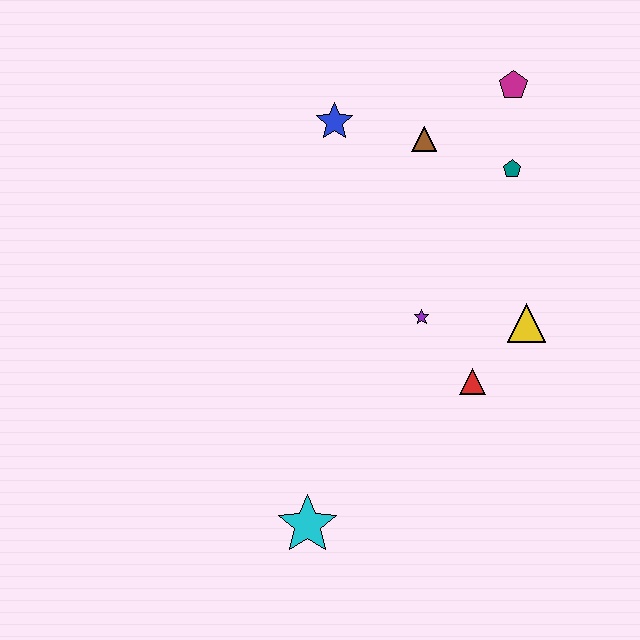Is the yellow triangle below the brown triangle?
Yes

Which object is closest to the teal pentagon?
The magenta pentagon is closest to the teal pentagon.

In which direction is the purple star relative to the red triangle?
The purple star is above the red triangle.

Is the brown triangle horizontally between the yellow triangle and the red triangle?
No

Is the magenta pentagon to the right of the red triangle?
Yes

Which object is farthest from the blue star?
The cyan star is farthest from the blue star.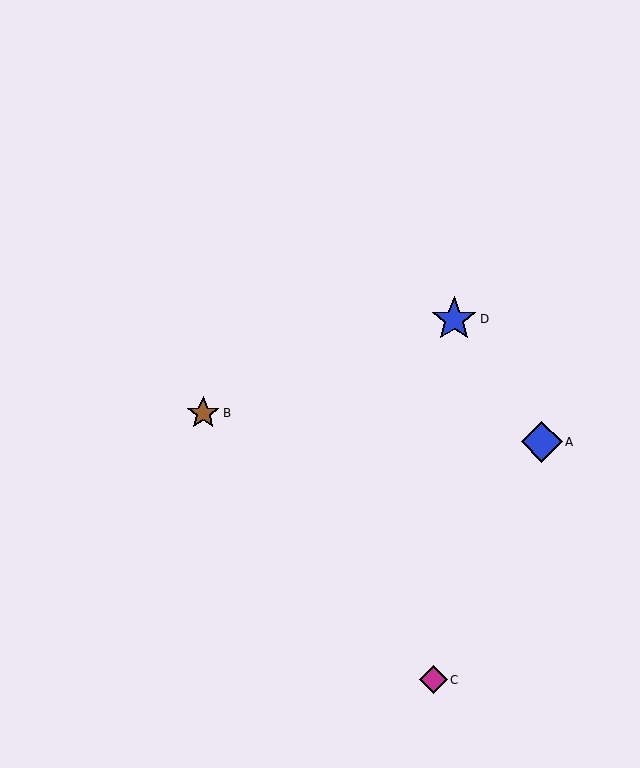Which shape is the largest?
The blue star (labeled D) is the largest.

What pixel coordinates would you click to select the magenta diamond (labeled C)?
Click at (433, 680) to select the magenta diamond C.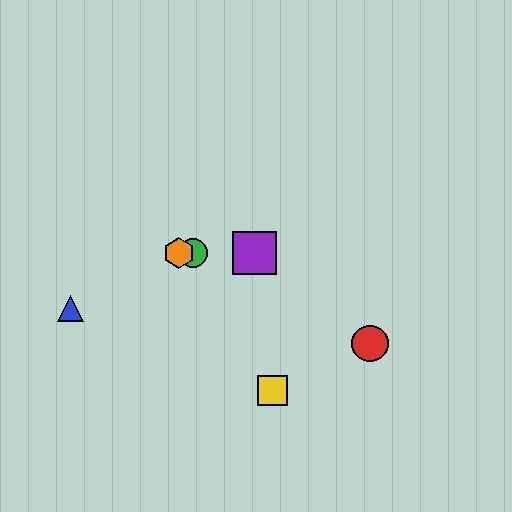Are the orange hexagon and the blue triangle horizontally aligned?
No, the orange hexagon is at y≈253 and the blue triangle is at y≈309.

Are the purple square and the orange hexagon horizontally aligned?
Yes, both are at y≈253.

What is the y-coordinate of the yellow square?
The yellow square is at y≈390.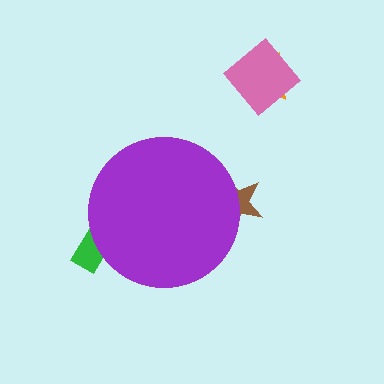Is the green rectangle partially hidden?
Yes, the green rectangle is partially hidden behind the purple circle.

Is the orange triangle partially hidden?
No, the orange triangle is fully visible.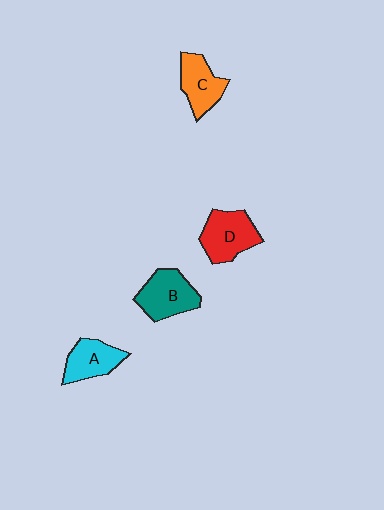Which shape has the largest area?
Shape D (red).